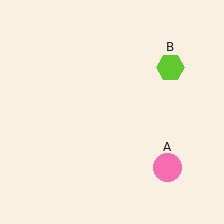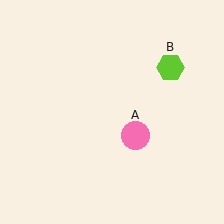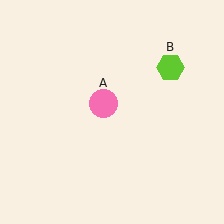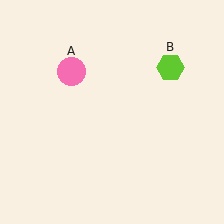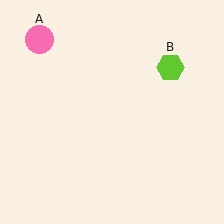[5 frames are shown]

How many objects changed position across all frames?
1 object changed position: pink circle (object A).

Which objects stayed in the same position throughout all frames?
Lime hexagon (object B) remained stationary.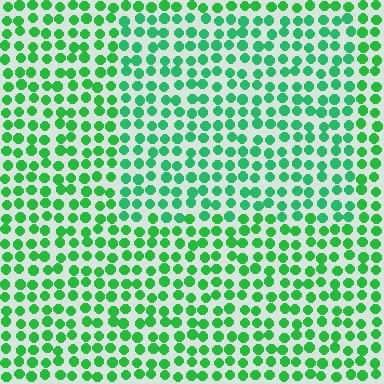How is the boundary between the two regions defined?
The boundary is defined purely by a slight shift in hue (about 18 degrees). Spacing, size, and orientation are identical on both sides.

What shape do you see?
I see a rectangle.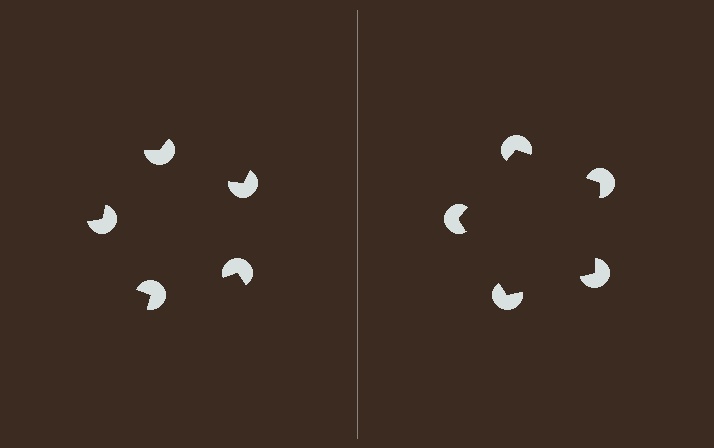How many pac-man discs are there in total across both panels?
10 — 5 on each side.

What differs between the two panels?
The pac-man discs are positioned identically on both sides; only the wedge orientations differ. On the right they align to a pentagon; on the left they are misaligned.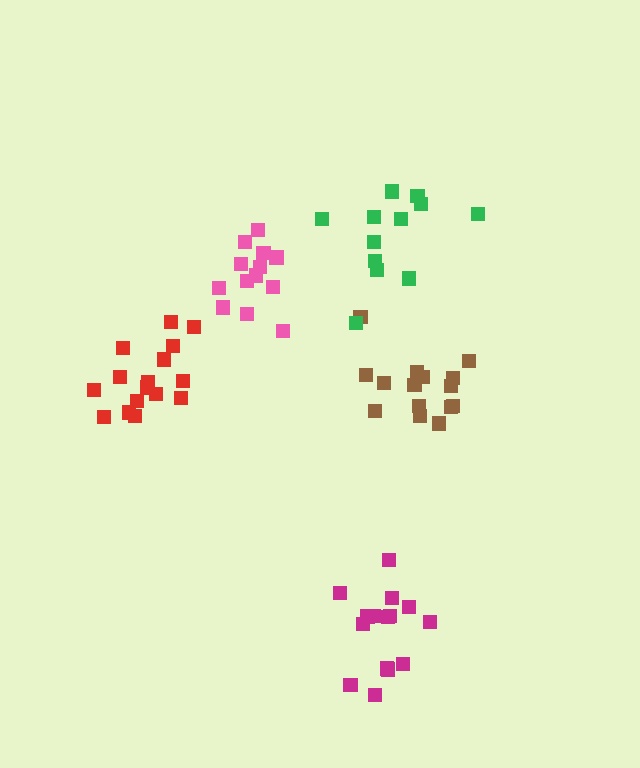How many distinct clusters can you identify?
There are 5 distinct clusters.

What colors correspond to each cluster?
The clusters are colored: brown, red, magenta, green, pink.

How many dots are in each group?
Group 1: 16 dots, Group 2: 16 dots, Group 3: 15 dots, Group 4: 12 dots, Group 5: 13 dots (72 total).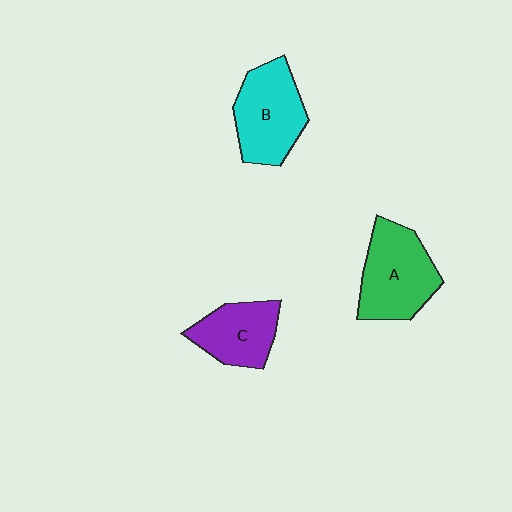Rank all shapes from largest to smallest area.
From largest to smallest: A (green), B (cyan), C (purple).